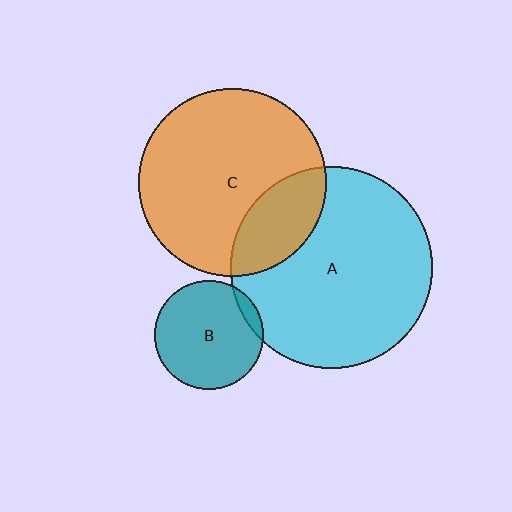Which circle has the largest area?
Circle A (cyan).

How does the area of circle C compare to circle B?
Approximately 3.0 times.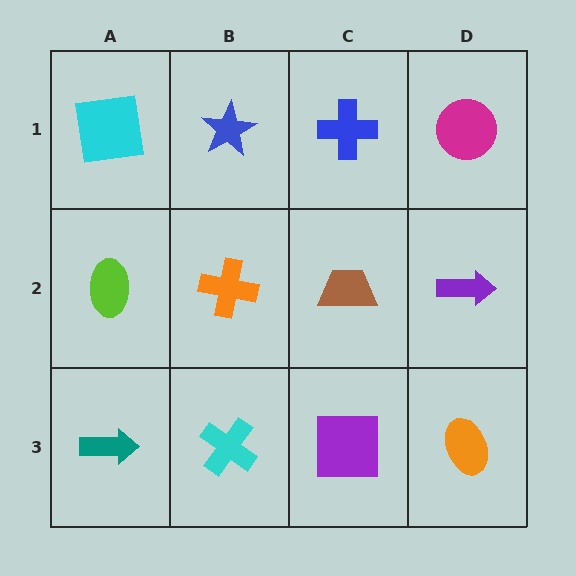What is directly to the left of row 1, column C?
A blue star.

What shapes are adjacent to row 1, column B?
An orange cross (row 2, column B), a cyan square (row 1, column A), a blue cross (row 1, column C).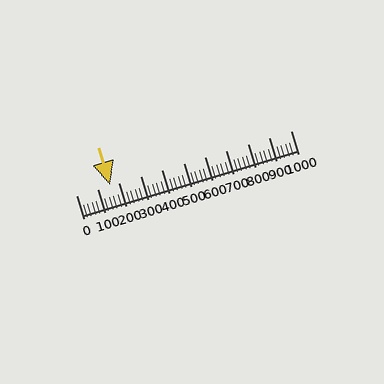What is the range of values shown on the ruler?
The ruler shows values from 0 to 1000.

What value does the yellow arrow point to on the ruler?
The yellow arrow points to approximately 160.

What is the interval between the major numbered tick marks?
The major tick marks are spaced 100 units apart.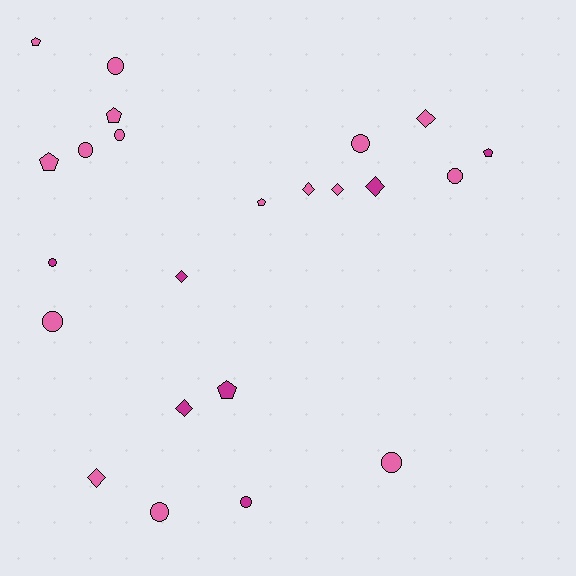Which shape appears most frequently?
Circle, with 10 objects.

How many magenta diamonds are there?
There are 3 magenta diamonds.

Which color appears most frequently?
Pink, with 16 objects.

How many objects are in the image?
There are 23 objects.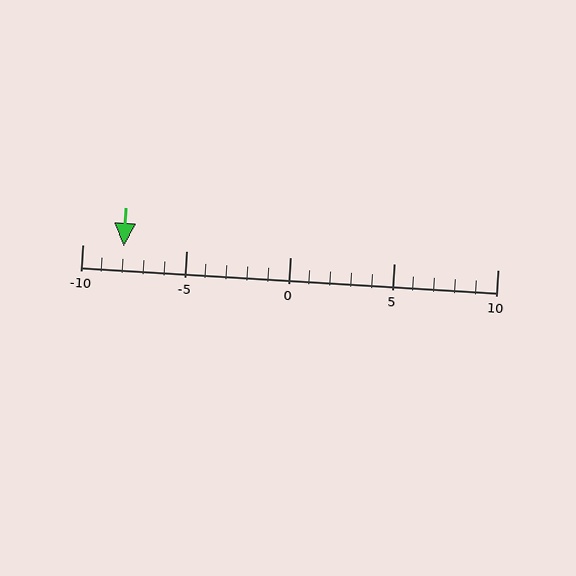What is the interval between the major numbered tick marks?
The major tick marks are spaced 5 units apart.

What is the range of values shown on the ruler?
The ruler shows values from -10 to 10.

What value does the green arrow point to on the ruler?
The green arrow points to approximately -8.